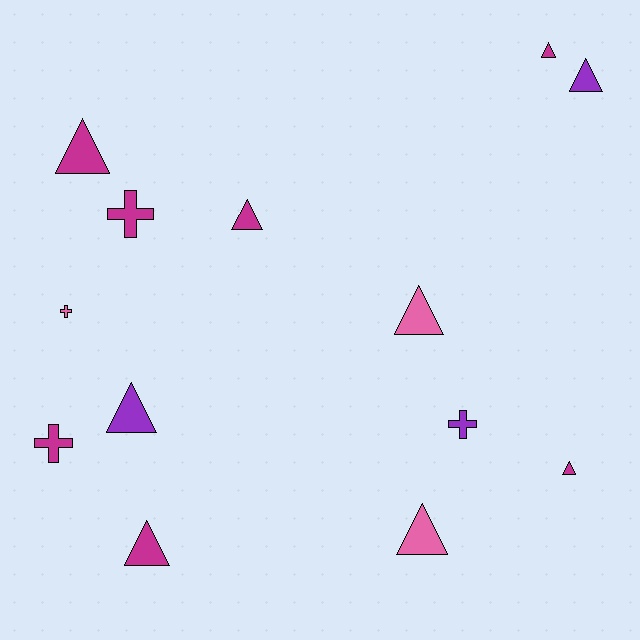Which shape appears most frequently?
Triangle, with 9 objects.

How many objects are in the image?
There are 13 objects.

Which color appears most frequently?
Magenta, with 7 objects.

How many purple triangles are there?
There are 2 purple triangles.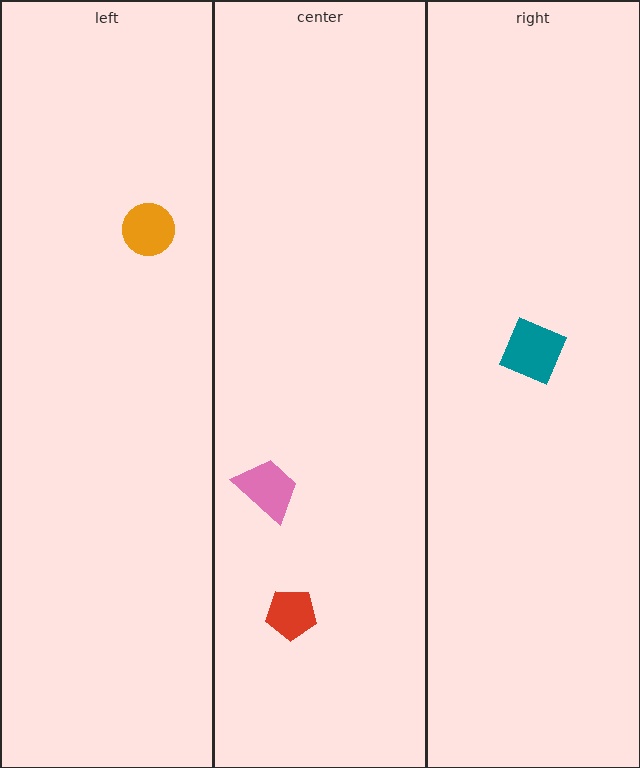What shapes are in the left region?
The orange circle.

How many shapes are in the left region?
1.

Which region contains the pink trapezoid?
The center region.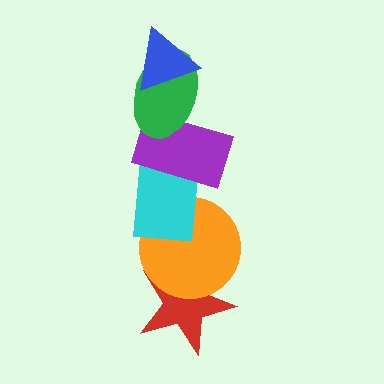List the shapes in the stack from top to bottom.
From top to bottom: the blue triangle, the green ellipse, the purple rectangle, the cyan rectangle, the orange circle, the red star.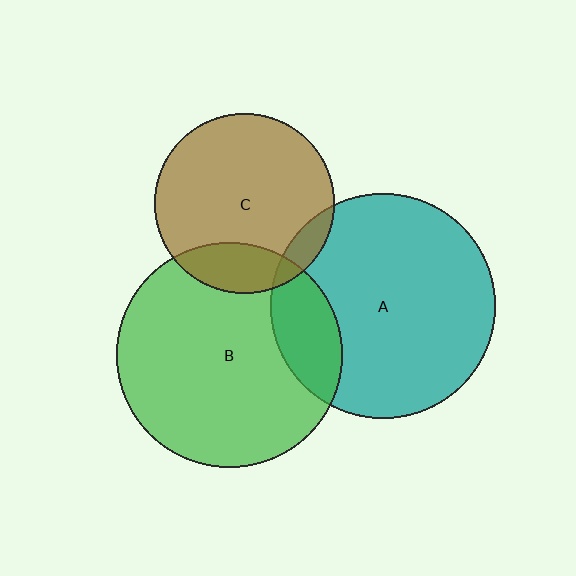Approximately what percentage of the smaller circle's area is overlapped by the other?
Approximately 20%.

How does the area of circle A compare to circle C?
Approximately 1.6 times.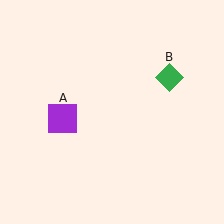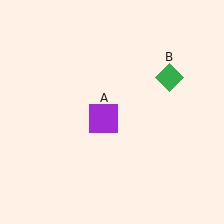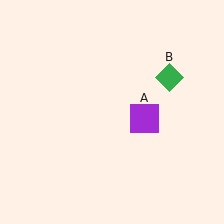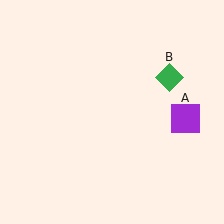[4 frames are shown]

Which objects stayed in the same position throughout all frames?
Green diamond (object B) remained stationary.